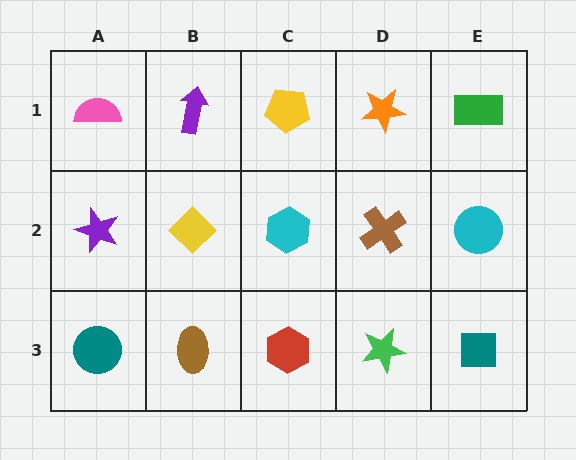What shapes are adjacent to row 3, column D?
A brown cross (row 2, column D), a red hexagon (row 3, column C), a teal square (row 3, column E).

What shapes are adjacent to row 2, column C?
A yellow pentagon (row 1, column C), a red hexagon (row 3, column C), a yellow diamond (row 2, column B), a brown cross (row 2, column D).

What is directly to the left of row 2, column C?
A yellow diamond.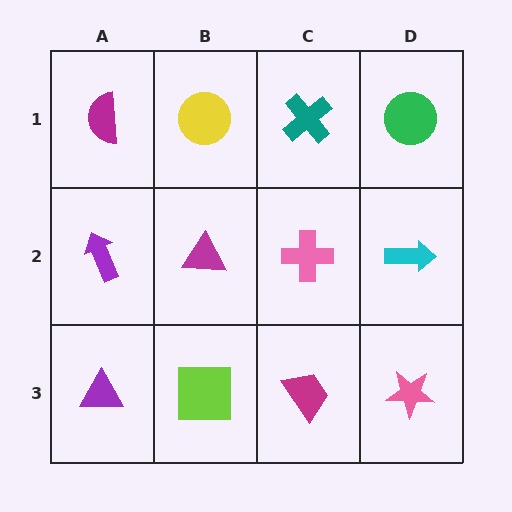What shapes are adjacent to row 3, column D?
A cyan arrow (row 2, column D), a magenta trapezoid (row 3, column C).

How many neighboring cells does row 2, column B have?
4.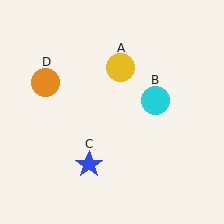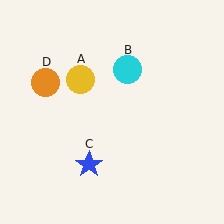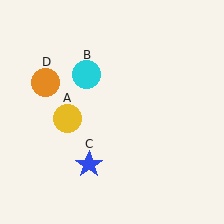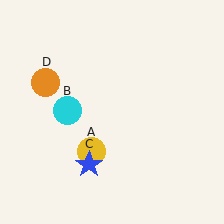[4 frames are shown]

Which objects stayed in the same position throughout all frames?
Blue star (object C) and orange circle (object D) remained stationary.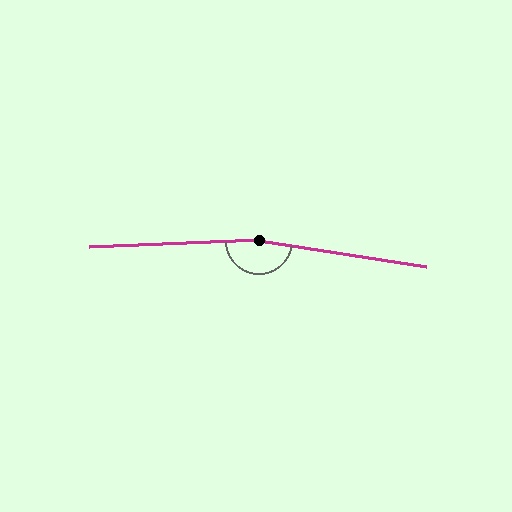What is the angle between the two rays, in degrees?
Approximately 169 degrees.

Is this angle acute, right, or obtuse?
It is obtuse.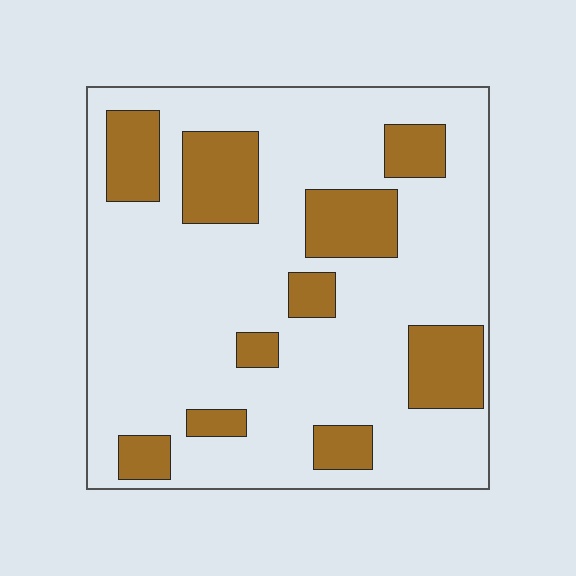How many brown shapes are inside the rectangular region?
10.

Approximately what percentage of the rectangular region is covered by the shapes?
Approximately 25%.